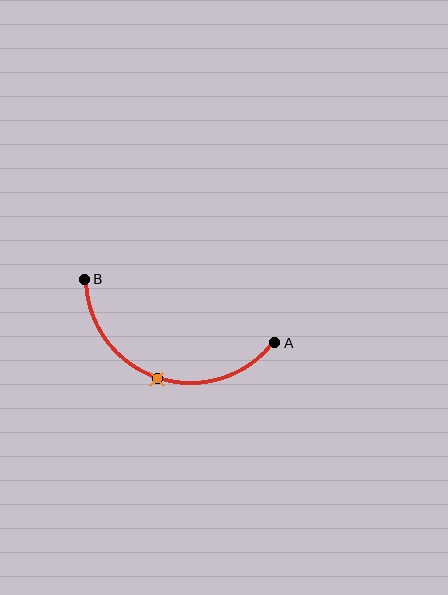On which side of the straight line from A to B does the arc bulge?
The arc bulges below the straight line connecting A and B.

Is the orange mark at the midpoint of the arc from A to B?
Yes. The orange mark lies on the arc at equal arc-length from both A and B — it is the arc midpoint.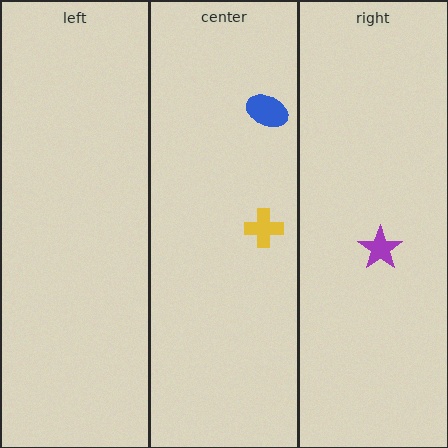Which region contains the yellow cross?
The center region.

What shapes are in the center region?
The blue ellipse, the yellow cross.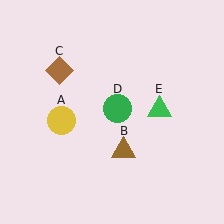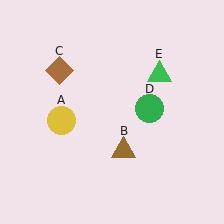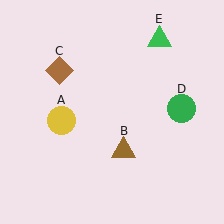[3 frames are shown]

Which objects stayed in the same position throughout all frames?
Yellow circle (object A) and brown triangle (object B) and brown diamond (object C) remained stationary.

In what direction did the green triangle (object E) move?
The green triangle (object E) moved up.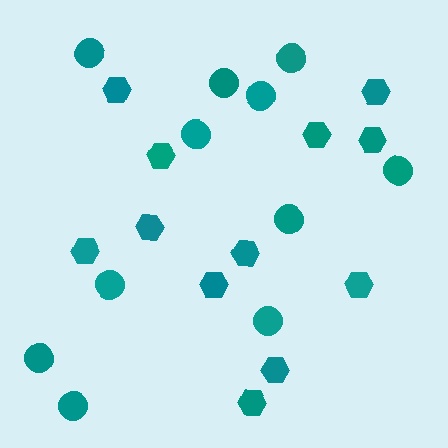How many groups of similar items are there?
There are 2 groups: one group of hexagons (12) and one group of circles (11).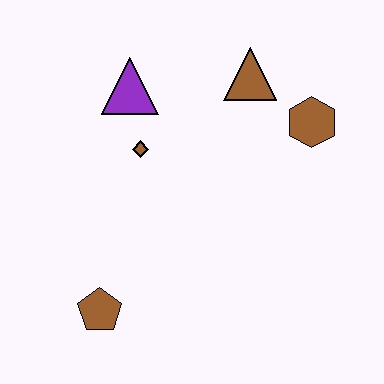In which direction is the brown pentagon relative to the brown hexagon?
The brown pentagon is to the left of the brown hexagon.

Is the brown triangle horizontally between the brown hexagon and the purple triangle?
Yes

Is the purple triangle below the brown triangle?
Yes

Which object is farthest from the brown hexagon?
The brown pentagon is farthest from the brown hexagon.